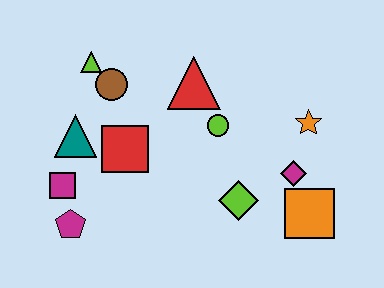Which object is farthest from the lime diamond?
The lime triangle is farthest from the lime diamond.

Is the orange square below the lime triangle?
Yes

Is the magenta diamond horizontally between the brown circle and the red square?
No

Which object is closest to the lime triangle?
The brown circle is closest to the lime triangle.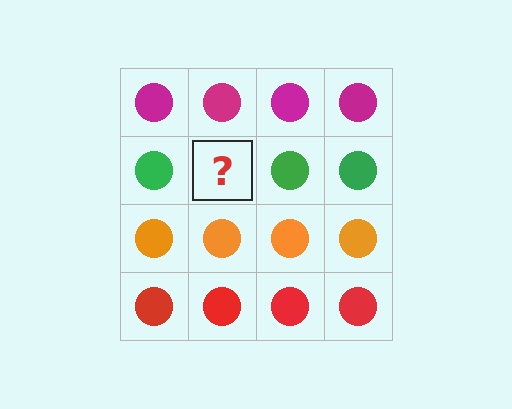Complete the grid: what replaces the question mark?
The question mark should be replaced with a green circle.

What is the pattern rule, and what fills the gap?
The rule is that each row has a consistent color. The gap should be filled with a green circle.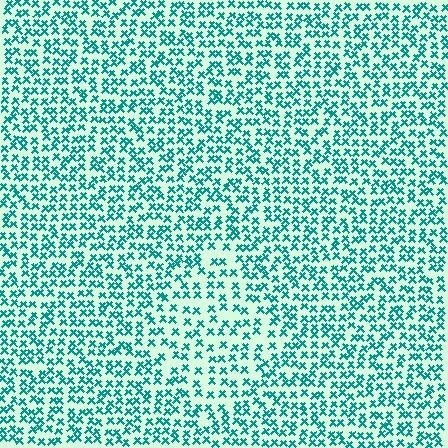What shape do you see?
I see a diamond.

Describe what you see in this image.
The image contains small teal elements arranged at two different densities. A diamond-shaped region is visible where the elements are less densely packed than the surrounding area.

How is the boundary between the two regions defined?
The boundary is defined by a change in element density (approximately 1.6x ratio). All elements are the same color, size, and shape.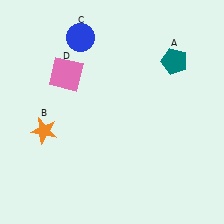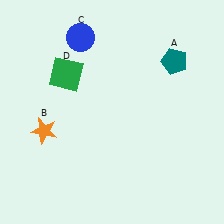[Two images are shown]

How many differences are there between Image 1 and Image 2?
There is 1 difference between the two images.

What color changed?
The square (D) changed from pink in Image 1 to green in Image 2.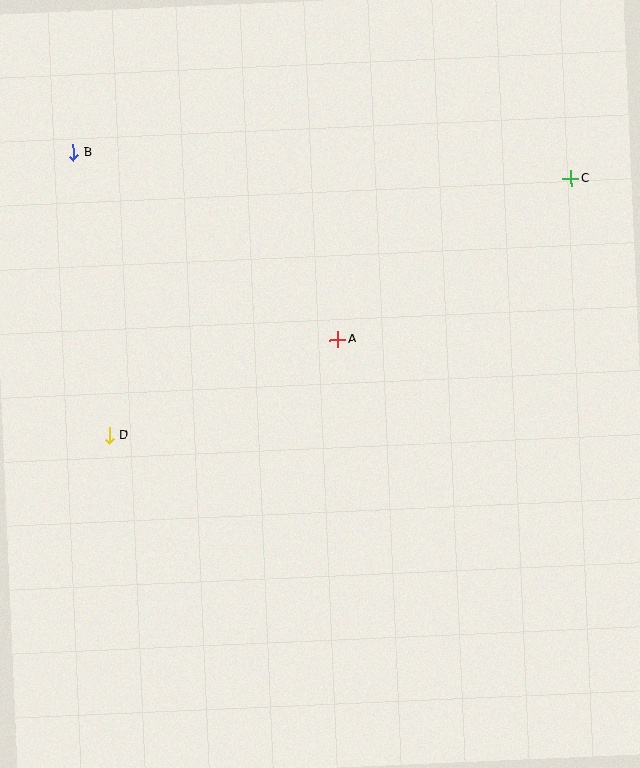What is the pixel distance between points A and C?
The distance between A and C is 284 pixels.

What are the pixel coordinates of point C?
Point C is at (571, 179).